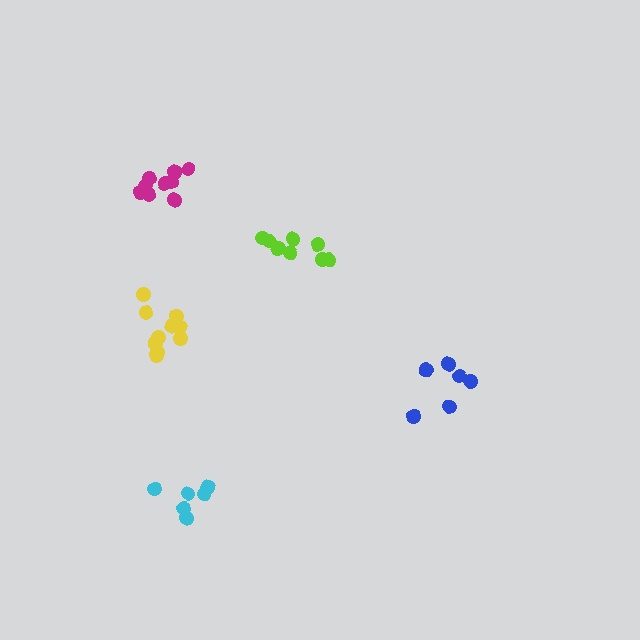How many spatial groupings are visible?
There are 5 spatial groupings.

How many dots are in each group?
Group 1: 10 dots, Group 2: 9 dots, Group 3: 6 dots, Group 4: 8 dots, Group 5: 6 dots (39 total).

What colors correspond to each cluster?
The clusters are colored: yellow, magenta, blue, lime, cyan.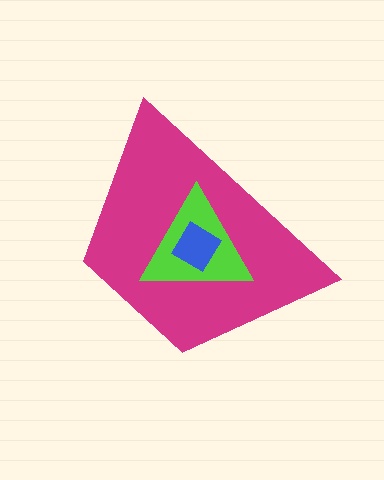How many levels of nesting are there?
3.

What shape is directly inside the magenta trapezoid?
The lime triangle.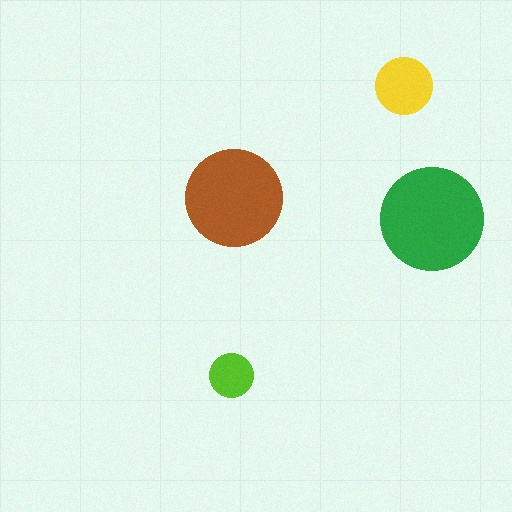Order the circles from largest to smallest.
the green one, the brown one, the yellow one, the lime one.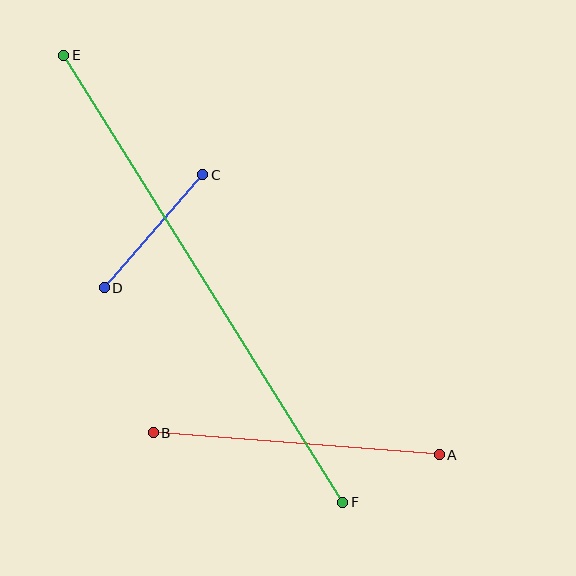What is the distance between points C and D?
The distance is approximately 150 pixels.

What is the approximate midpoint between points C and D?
The midpoint is at approximately (153, 231) pixels.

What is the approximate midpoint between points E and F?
The midpoint is at approximately (203, 279) pixels.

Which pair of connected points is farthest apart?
Points E and F are farthest apart.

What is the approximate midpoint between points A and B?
The midpoint is at approximately (296, 444) pixels.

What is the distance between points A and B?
The distance is approximately 287 pixels.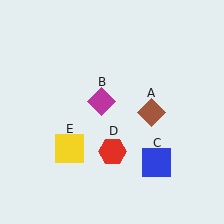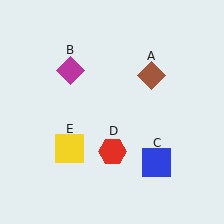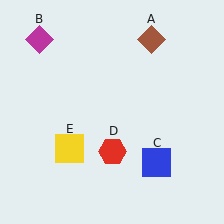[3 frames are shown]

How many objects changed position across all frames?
2 objects changed position: brown diamond (object A), magenta diamond (object B).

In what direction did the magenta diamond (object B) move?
The magenta diamond (object B) moved up and to the left.